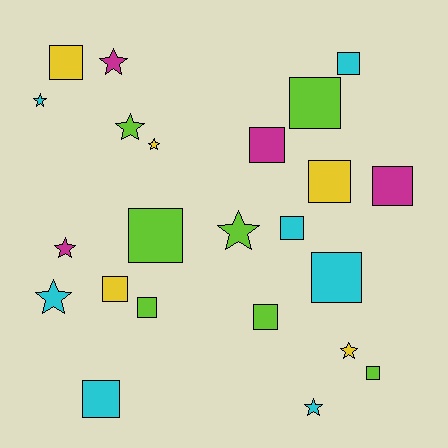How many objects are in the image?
There are 23 objects.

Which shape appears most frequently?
Square, with 14 objects.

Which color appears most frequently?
Lime, with 7 objects.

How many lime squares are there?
There are 5 lime squares.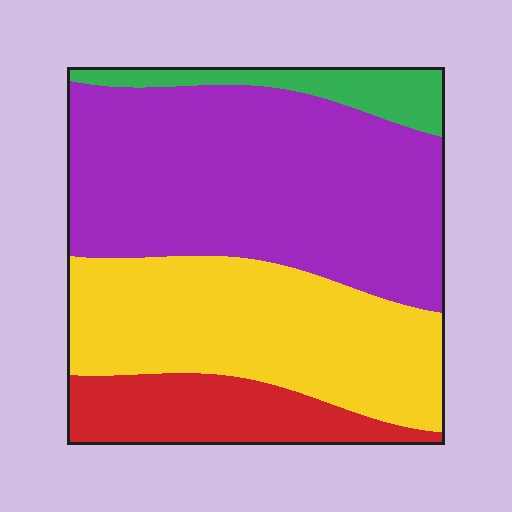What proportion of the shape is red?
Red takes up about one eighth (1/8) of the shape.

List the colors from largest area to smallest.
From largest to smallest: purple, yellow, red, green.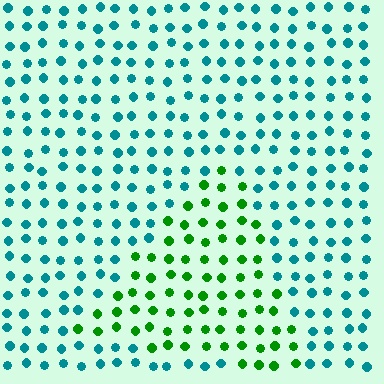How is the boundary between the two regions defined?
The boundary is defined purely by a slight shift in hue (about 61 degrees). Spacing, size, and orientation are identical on both sides.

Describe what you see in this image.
The image is filled with small teal elements in a uniform arrangement. A triangle-shaped region is visible where the elements are tinted to a slightly different hue, forming a subtle color boundary.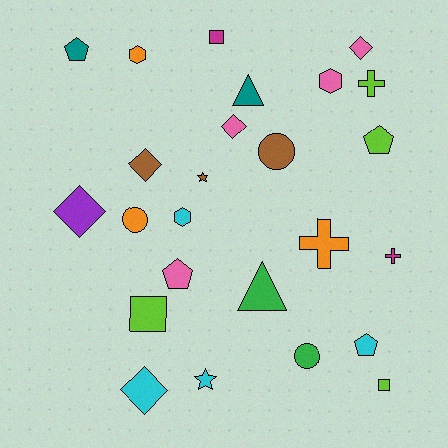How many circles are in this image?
There are 3 circles.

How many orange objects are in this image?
There are 3 orange objects.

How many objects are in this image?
There are 25 objects.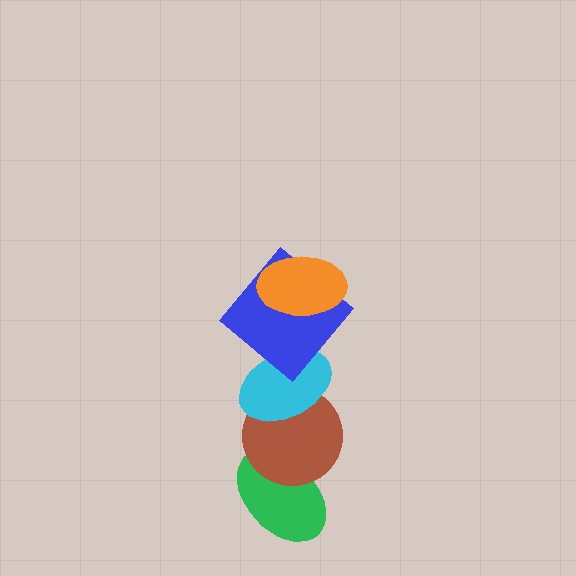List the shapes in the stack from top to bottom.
From top to bottom: the orange ellipse, the blue diamond, the cyan ellipse, the brown circle, the green ellipse.